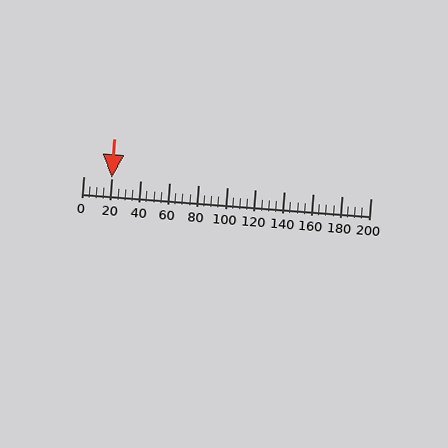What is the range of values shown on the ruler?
The ruler shows values from 0 to 200.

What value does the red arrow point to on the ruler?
The red arrow points to approximately 20.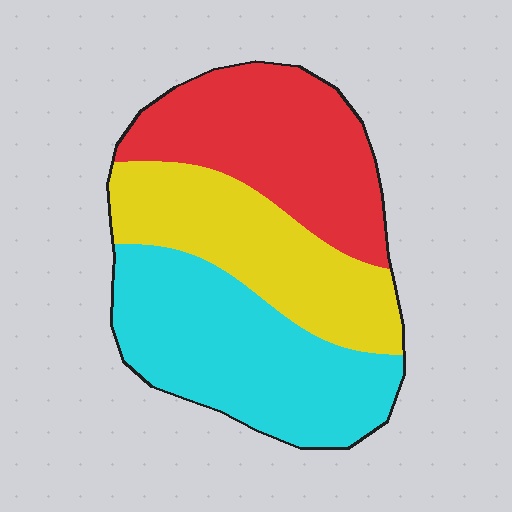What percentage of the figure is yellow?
Yellow covers 30% of the figure.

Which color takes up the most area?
Cyan, at roughly 40%.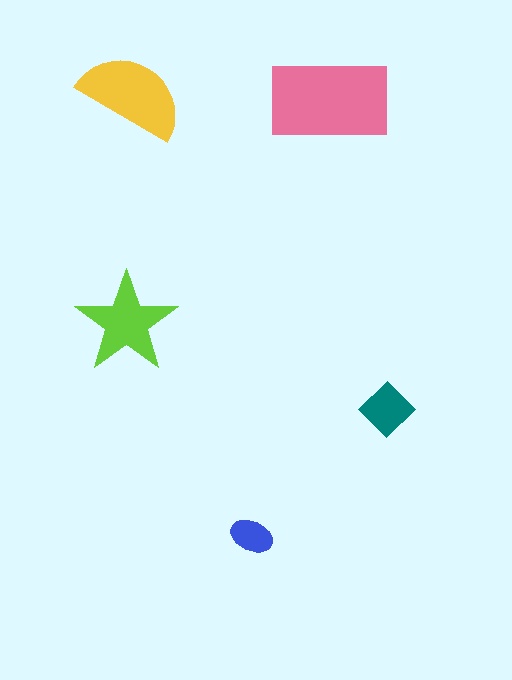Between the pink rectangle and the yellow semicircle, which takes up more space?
The pink rectangle.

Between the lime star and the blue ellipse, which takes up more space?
The lime star.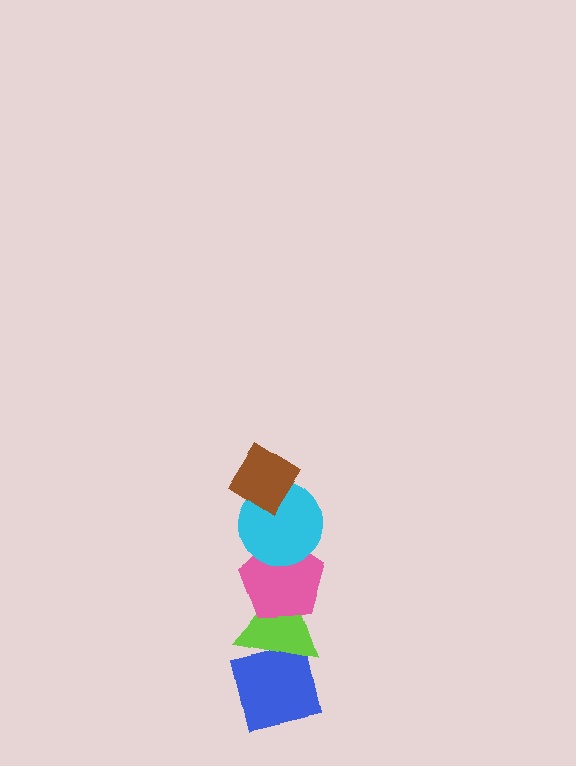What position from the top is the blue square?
The blue square is 5th from the top.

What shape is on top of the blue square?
The lime triangle is on top of the blue square.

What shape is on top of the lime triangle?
The pink pentagon is on top of the lime triangle.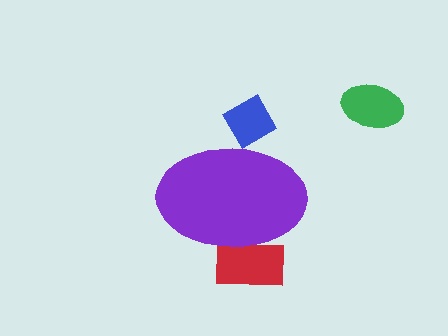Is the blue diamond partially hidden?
Yes, the blue diamond is partially hidden behind the purple ellipse.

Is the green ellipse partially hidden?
No, the green ellipse is fully visible.